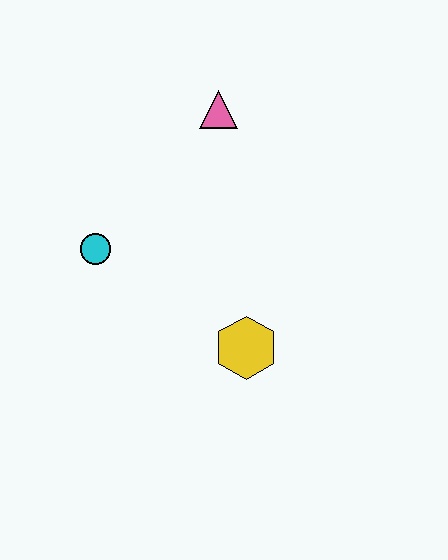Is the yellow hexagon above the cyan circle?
No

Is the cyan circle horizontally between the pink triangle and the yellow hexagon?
No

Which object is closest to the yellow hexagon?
The cyan circle is closest to the yellow hexagon.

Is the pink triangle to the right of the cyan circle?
Yes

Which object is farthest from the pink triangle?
The yellow hexagon is farthest from the pink triangle.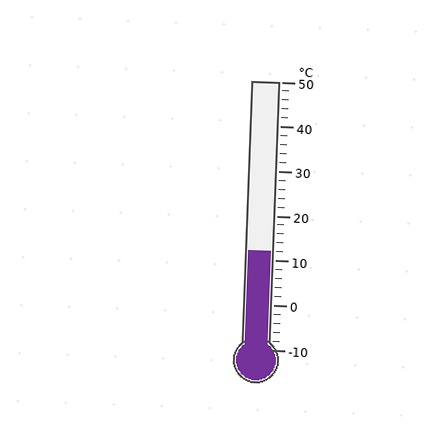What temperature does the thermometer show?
The thermometer shows approximately 12°C.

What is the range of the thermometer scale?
The thermometer scale ranges from -10°C to 50°C.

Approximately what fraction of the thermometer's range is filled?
The thermometer is filled to approximately 35% of its range.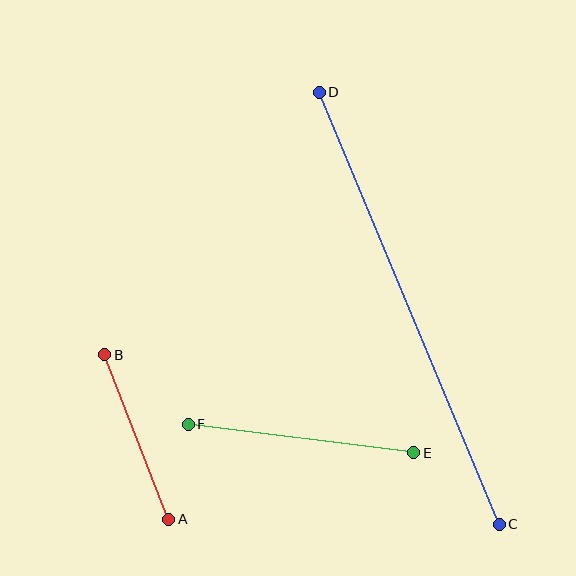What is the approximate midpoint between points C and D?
The midpoint is at approximately (409, 308) pixels.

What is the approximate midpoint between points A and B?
The midpoint is at approximately (137, 437) pixels.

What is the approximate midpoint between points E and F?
The midpoint is at approximately (301, 438) pixels.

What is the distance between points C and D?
The distance is approximately 468 pixels.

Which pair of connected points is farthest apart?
Points C and D are farthest apart.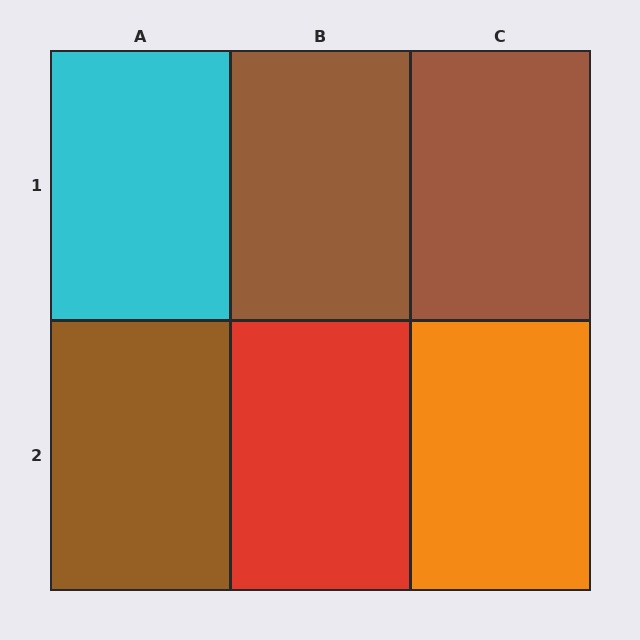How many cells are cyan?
1 cell is cyan.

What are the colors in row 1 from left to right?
Cyan, brown, brown.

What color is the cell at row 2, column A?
Brown.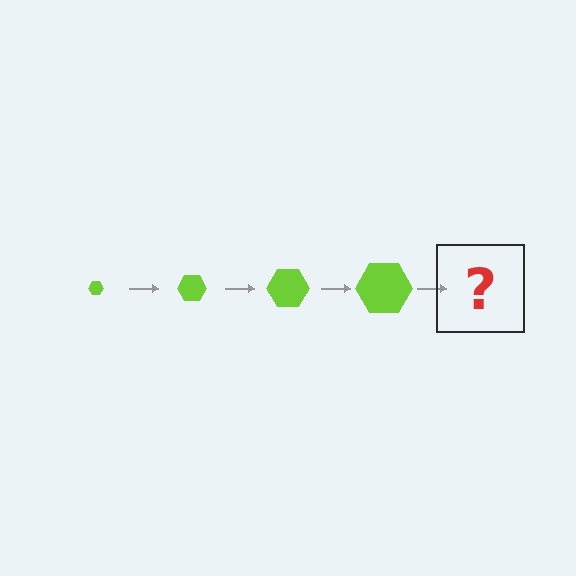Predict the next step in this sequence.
The next step is a lime hexagon, larger than the previous one.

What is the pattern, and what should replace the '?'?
The pattern is that the hexagon gets progressively larger each step. The '?' should be a lime hexagon, larger than the previous one.